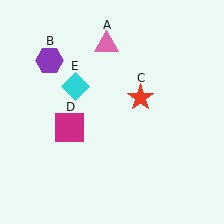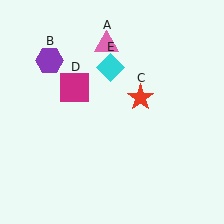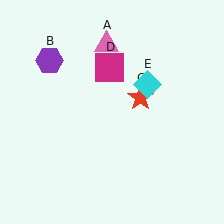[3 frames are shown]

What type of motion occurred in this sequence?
The magenta square (object D), cyan diamond (object E) rotated clockwise around the center of the scene.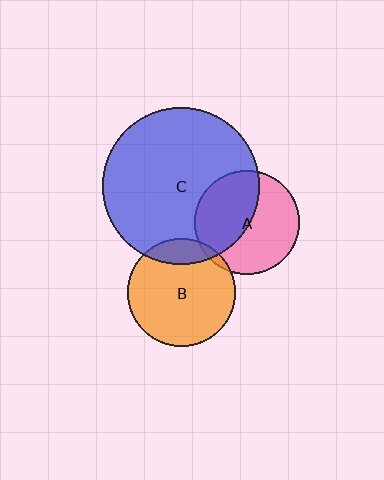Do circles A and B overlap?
Yes.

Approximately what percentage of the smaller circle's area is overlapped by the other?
Approximately 5%.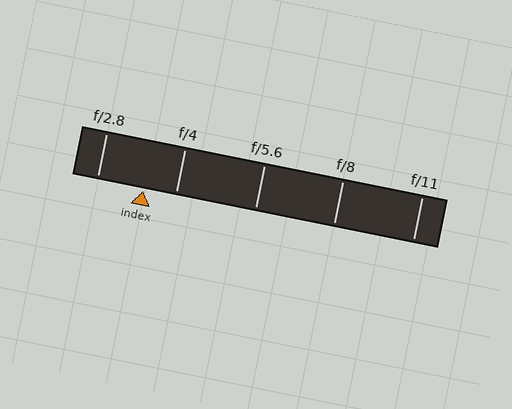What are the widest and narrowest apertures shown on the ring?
The widest aperture shown is f/2.8 and the narrowest is f/11.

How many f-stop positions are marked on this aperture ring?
There are 5 f-stop positions marked.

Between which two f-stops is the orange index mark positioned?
The index mark is between f/2.8 and f/4.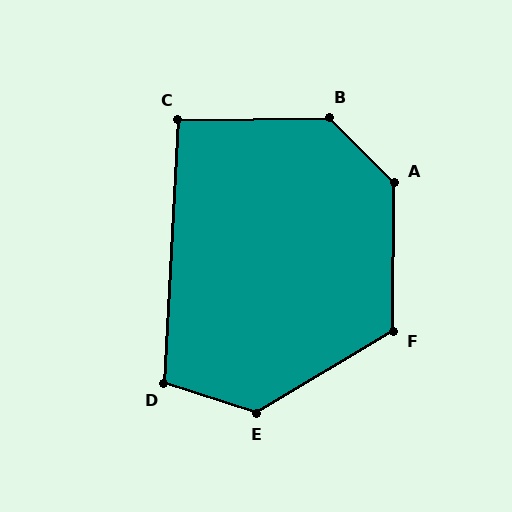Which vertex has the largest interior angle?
A, at approximately 135 degrees.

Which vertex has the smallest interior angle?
C, at approximately 94 degrees.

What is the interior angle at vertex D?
Approximately 105 degrees (obtuse).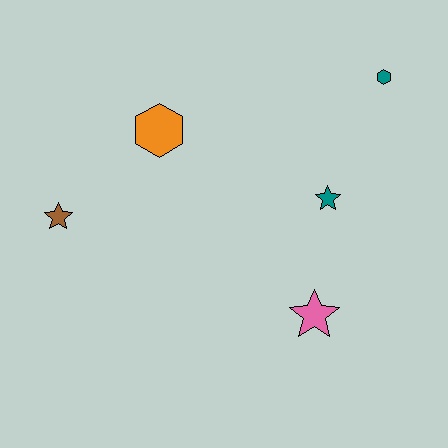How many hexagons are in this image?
There are 2 hexagons.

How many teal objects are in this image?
There are 2 teal objects.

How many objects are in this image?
There are 5 objects.